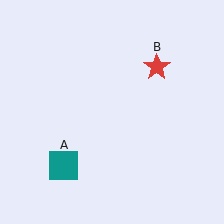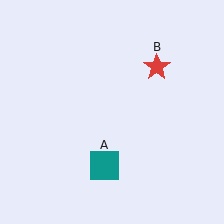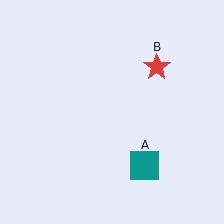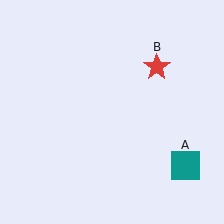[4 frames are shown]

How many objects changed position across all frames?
1 object changed position: teal square (object A).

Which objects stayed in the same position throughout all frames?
Red star (object B) remained stationary.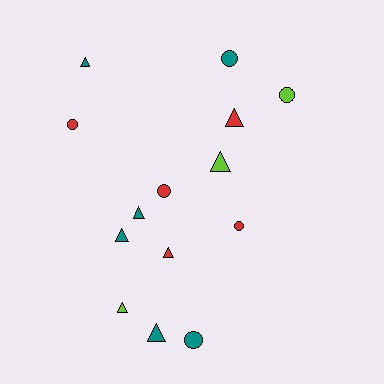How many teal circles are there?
There are 2 teal circles.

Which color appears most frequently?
Teal, with 6 objects.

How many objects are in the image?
There are 14 objects.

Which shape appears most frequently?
Triangle, with 8 objects.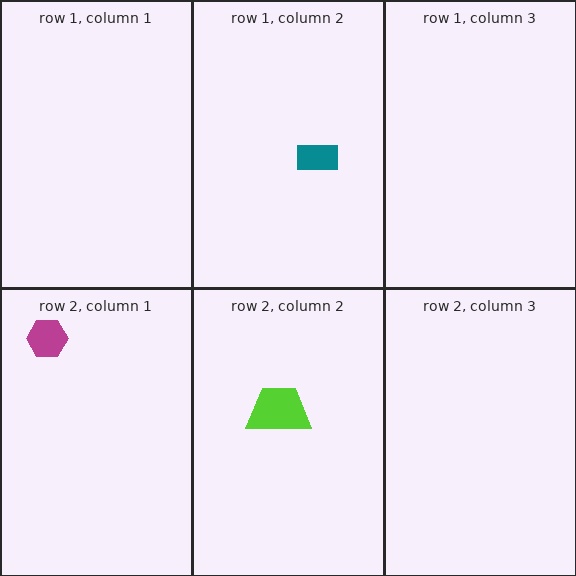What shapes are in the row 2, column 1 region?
The magenta hexagon.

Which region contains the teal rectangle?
The row 1, column 2 region.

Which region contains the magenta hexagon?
The row 2, column 1 region.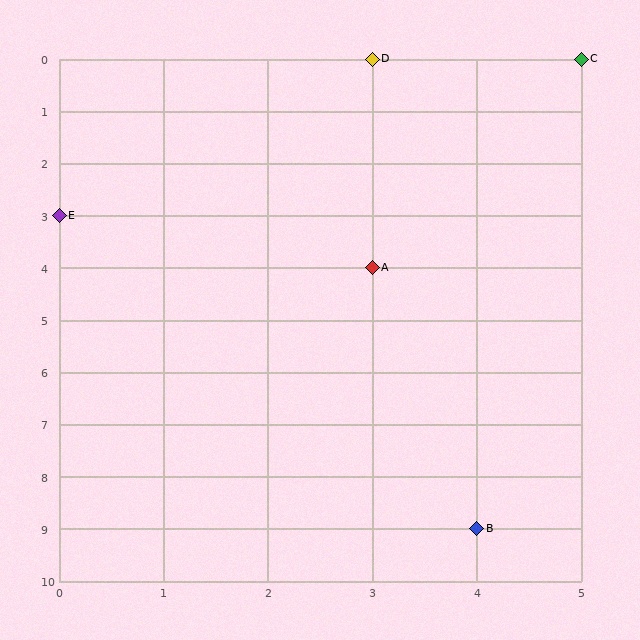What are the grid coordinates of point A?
Point A is at grid coordinates (3, 4).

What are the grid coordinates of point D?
Point D is at grid coordinates (3, 0).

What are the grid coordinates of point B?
Point B is at grid coordinates (4, 9).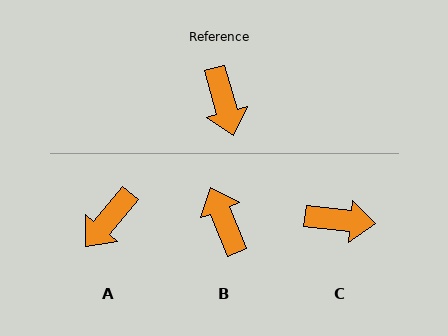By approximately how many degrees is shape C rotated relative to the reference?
Approximately 68 degrees counter-clockwise.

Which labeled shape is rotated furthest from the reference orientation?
B, about 174 degrees away.